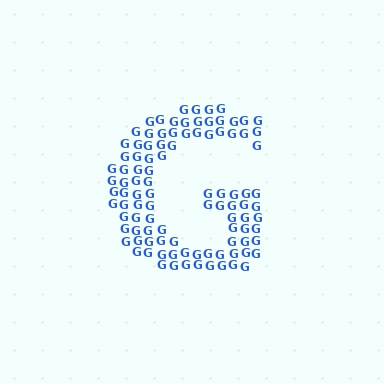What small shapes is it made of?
It is made of small letter G's.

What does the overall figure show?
The overall figure shows the letter G.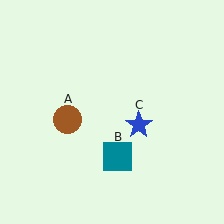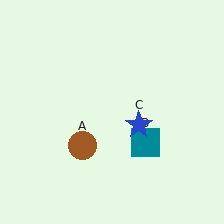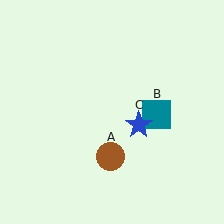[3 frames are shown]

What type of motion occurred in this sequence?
The brown circle (object A), teal square (object B) rotated counterclockwise around the center of the scene.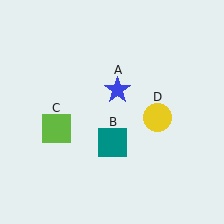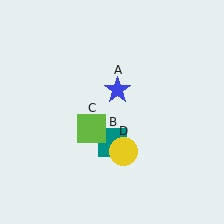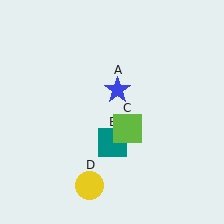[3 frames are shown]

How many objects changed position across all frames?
2 objects changed position: lime square (object C), yellow circle (object D).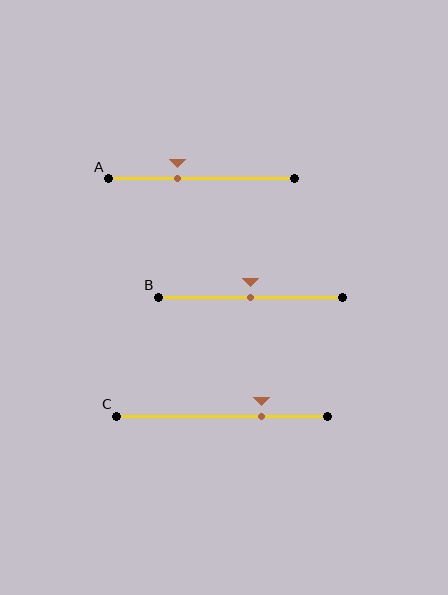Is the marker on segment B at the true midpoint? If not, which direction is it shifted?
Yes, the marker on segment B is at the true midpoint.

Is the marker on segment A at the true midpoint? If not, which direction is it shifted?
No, the marker on segment A is shifted to the left by about 13% of the segment length.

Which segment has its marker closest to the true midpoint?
Segment B has its marker closest to the true midpoint.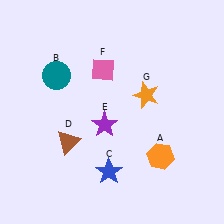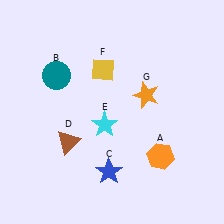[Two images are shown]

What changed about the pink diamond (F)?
In Image 1, F is pink. In Image 2, it changed to yellow.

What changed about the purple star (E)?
In Image 1, E is purple. In Image 2, it changed to cyan.